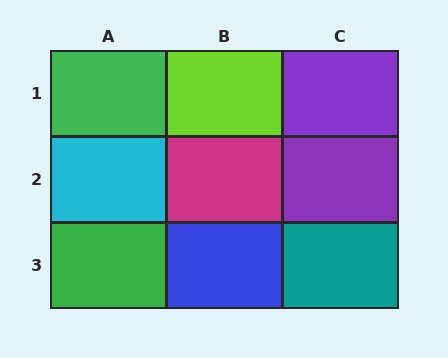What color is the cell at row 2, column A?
Cyan.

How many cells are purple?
2 cells are purple.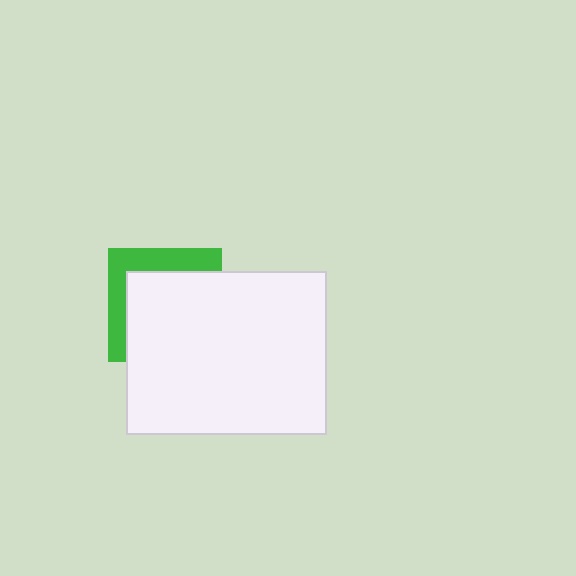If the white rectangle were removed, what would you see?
You would see the complete green square.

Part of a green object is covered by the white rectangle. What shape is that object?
It is a square.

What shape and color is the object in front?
The object in front is a white rectangle.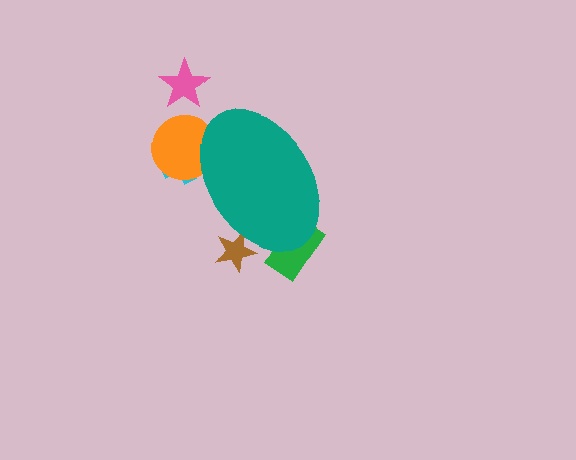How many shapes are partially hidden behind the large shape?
4 shapes are partially hidden.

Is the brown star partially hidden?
Yes, the brown star is partially hidden behind the teal ellipse.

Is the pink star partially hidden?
No, the pink star is fully visible.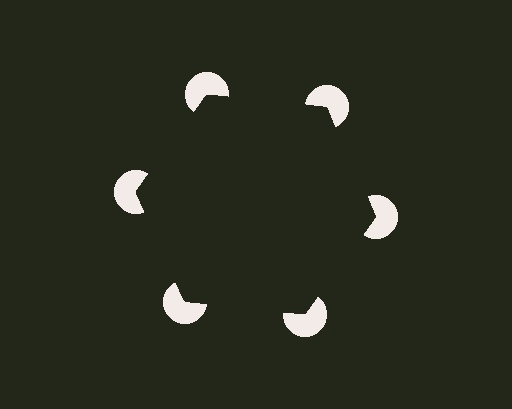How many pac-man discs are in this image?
There are 6 — one at each vertex of the illusory hexagon.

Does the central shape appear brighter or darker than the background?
It typically appears slightly darker than the background, even though no actual brightness change is drawn.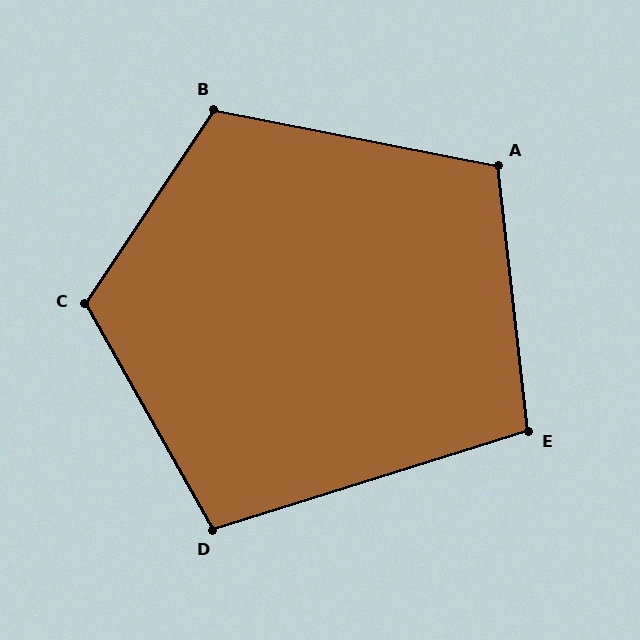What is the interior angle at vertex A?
Approximately 107 degrees (obtuse).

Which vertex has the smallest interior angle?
E, at approximately 101 degrees.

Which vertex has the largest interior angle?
C, at approximately 117 degrees.